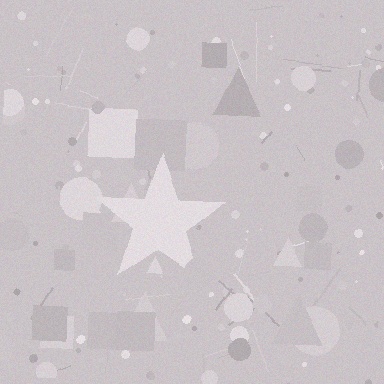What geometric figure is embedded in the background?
A star is embedded in the background.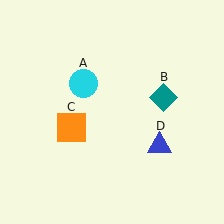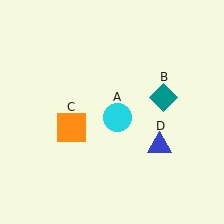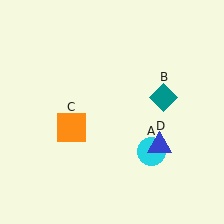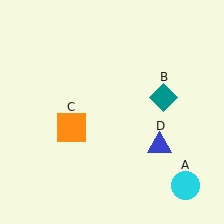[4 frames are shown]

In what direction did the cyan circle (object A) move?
The cyan circle (object A) moved down and to the right.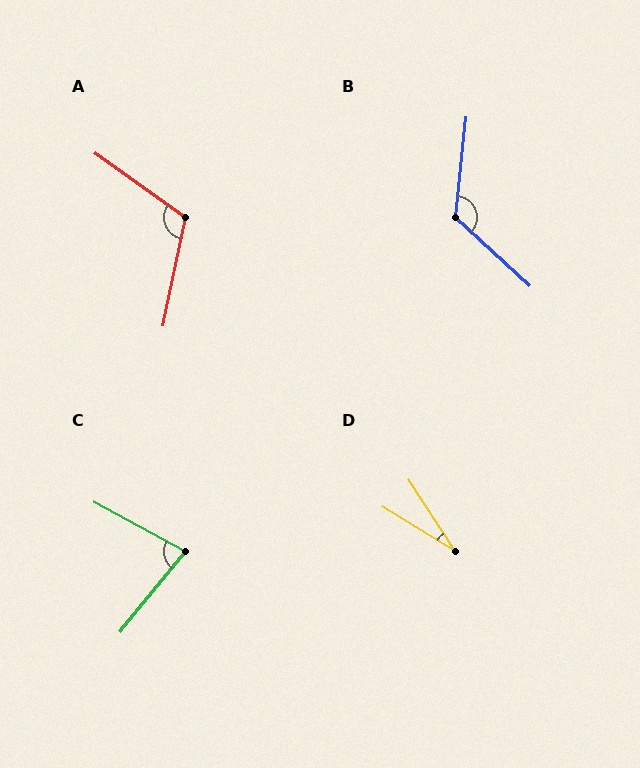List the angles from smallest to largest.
D (26°), C (79°), A (114°), B (126°).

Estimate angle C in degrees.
Approximately 79 degrees.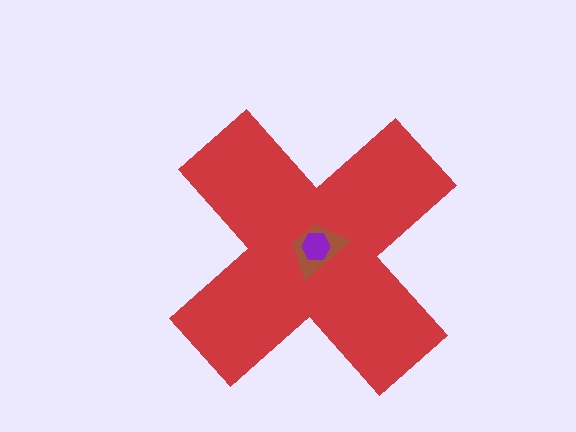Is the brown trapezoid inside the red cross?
Yes.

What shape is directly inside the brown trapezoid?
The purple hexagon.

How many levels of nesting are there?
3.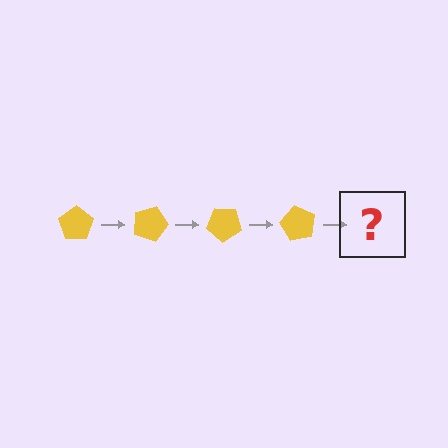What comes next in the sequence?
The next element should be a yellow pentagon rotated 80 degrees.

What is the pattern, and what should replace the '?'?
The pattern is that the pentagon rotates 20 degrees each step. The '?' should be a yellow pentagon rotated 80 degrees.